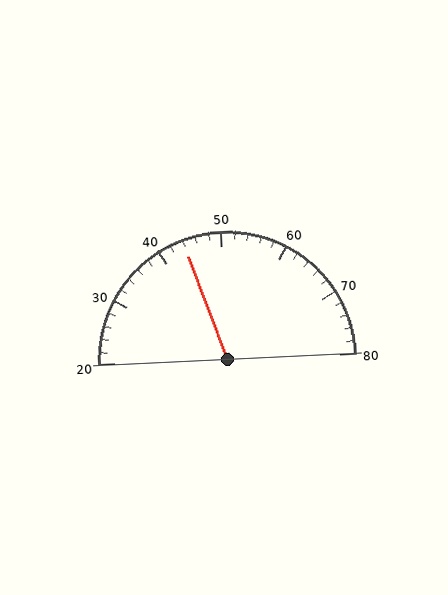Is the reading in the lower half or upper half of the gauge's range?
The reading is in the lower half of the range (20 to 80).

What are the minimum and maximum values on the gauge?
The gauge ranges from 20 to 80.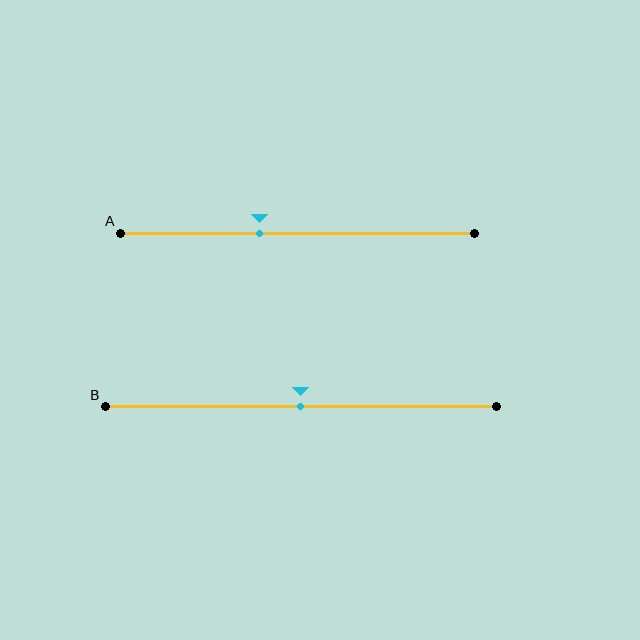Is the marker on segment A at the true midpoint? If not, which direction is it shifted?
No, the marker on segment A is shifted to the left by about 11% of the segment length.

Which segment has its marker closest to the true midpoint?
Segment B has its marker closest to the true midpoint.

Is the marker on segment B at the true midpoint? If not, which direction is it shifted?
Yes, the marker on segment B is at the true midpoint.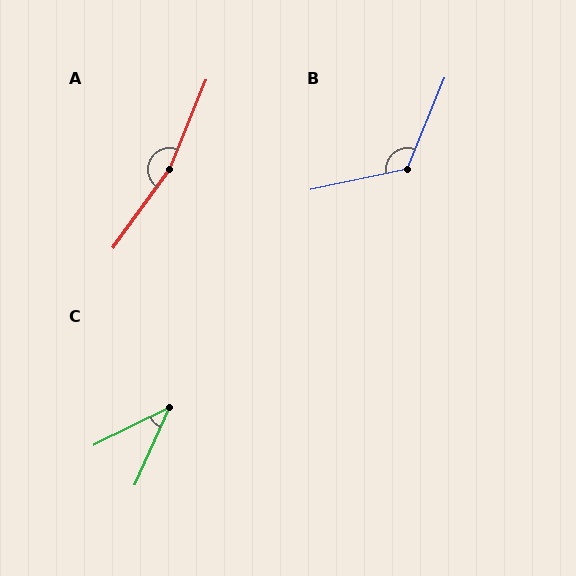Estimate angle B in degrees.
Approximately 124 degrees.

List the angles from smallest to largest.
C (40°), B (124°), A (166°).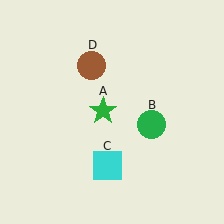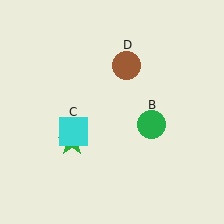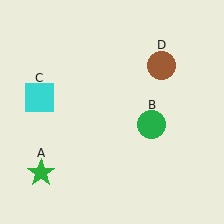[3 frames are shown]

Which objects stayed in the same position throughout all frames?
Green circle (object B) remained stationary.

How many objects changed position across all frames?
3 objects changed position: green star (object A), cyan square (object C), brown circle (object D).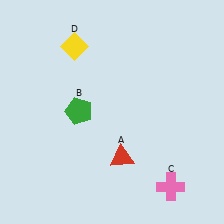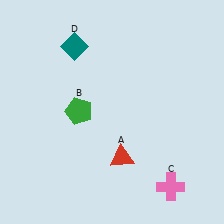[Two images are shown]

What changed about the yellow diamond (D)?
In Image 1, D is yellow. In Image 2, it changed to teal.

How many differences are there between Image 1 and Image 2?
There is 1 difference between the two images.